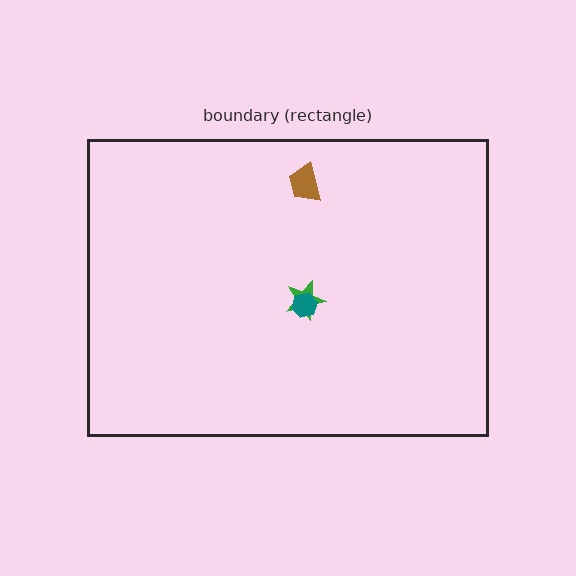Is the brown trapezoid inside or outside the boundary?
Inside.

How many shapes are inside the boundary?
3 inside, 0 outside.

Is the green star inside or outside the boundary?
Inside.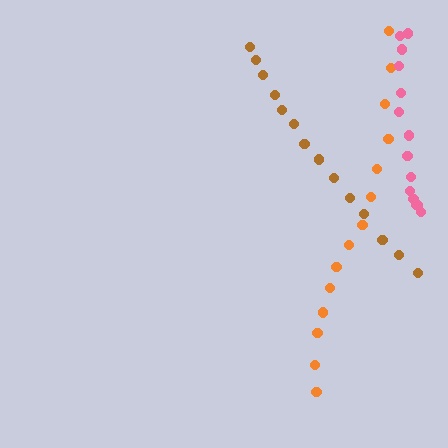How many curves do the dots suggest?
There are 3 distinct paths.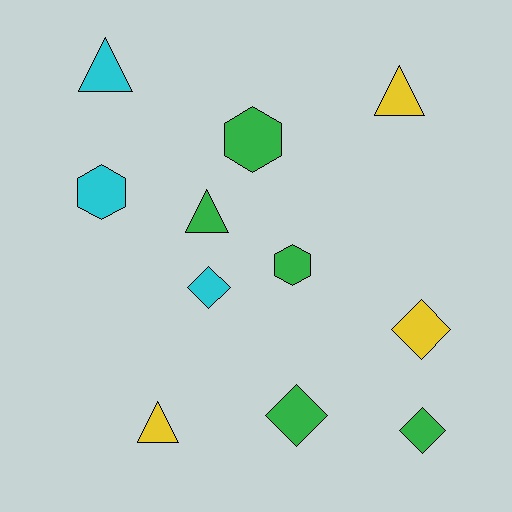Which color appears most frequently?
Green, with 5 objects.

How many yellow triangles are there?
There are 2 yellow triangles.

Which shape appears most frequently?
Triangle, with 4 objects.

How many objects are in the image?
There are 11 objects.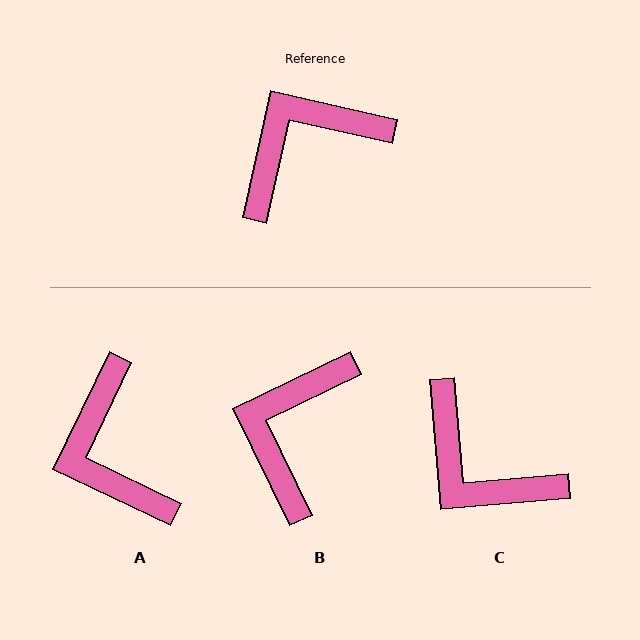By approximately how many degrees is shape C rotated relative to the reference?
Approximately 108 degrees counter-clockwise.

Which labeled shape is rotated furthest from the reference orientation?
C, about 108 degrees away.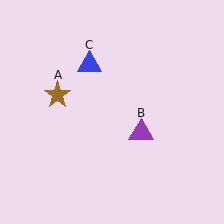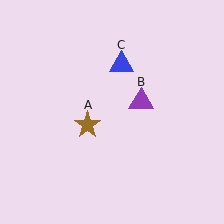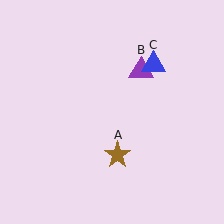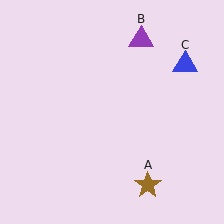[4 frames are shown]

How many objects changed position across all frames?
3 objects changed position: brown star (object A), purple triangle (object B), blue triangle (object C).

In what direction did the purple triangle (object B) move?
The purple triangle (object B) moved up.